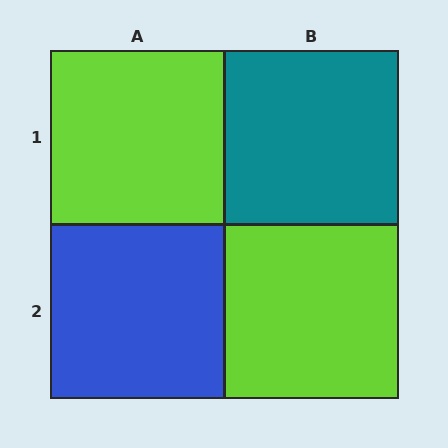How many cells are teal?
1 cell is teal.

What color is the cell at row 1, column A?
Lime.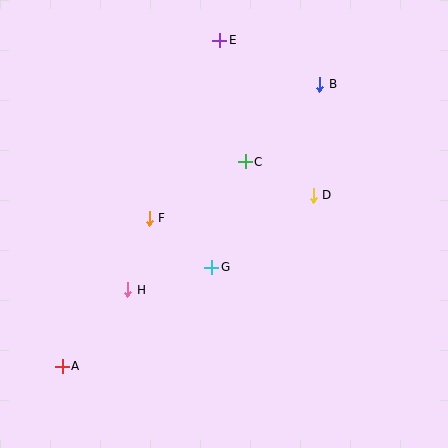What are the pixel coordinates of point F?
Point F is at (149, 218).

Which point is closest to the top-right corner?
Point B is closest to the top-right corner.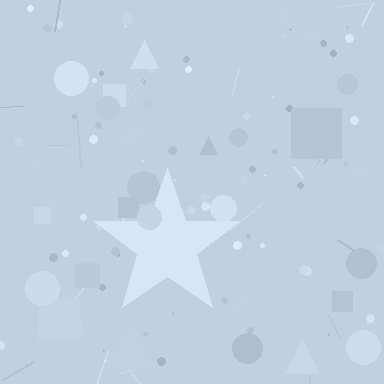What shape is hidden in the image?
A star is hidden in the image.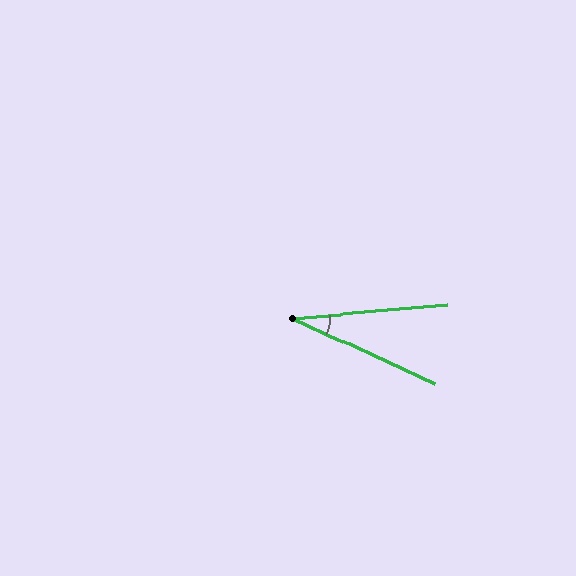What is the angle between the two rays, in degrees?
Approximately 30 degrees.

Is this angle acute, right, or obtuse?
It is acute.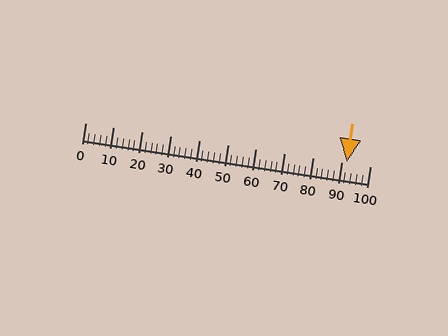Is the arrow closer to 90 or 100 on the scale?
The arrow is closer to 90.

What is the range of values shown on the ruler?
The ruler shows values from 0 to 100.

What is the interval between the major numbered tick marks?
The major tick marks are spaced 10 units apart.